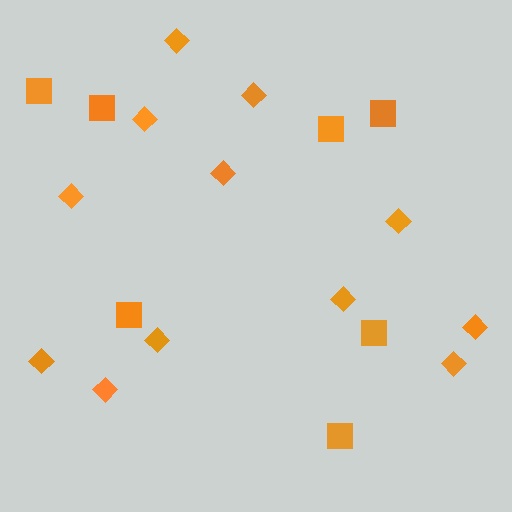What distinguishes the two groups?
There are 2 groups: one group of squares (7) and one group of diamonds (12).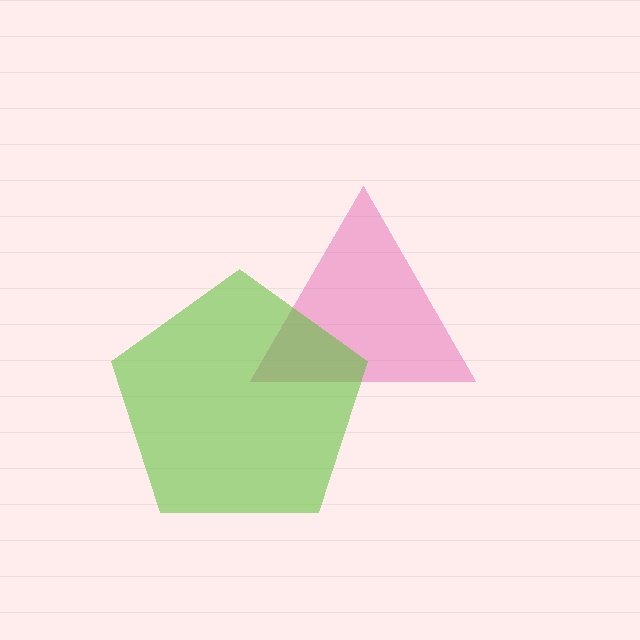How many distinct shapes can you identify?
There are 2 distinct shapes: a pink triangle, a lime pentagon.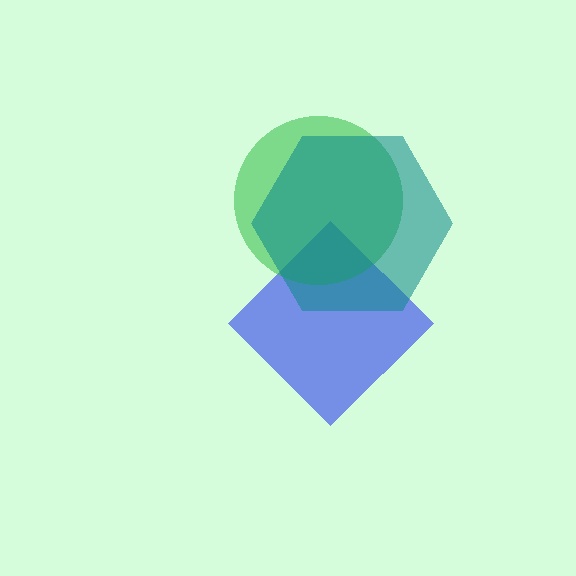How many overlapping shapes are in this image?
There are 3 overlapping shapes in the image.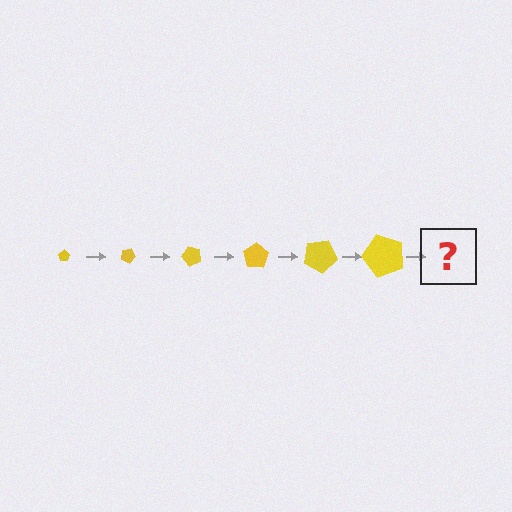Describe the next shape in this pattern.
It should be a pentagon, larger than the previous one and rotated 150 degrees from the start.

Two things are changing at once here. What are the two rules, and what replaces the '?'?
The two rules are that the pentagon grows larger each step and it rotates 25 degrees each step. The '?' should be a pentagon, larger than the previous one and rotated 150 degrees from the start.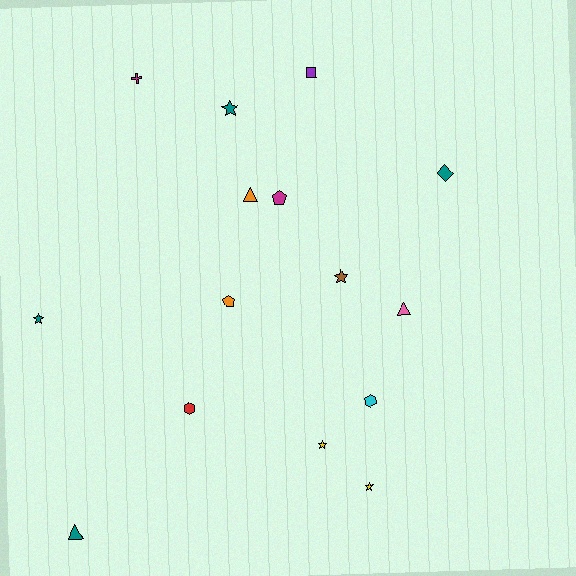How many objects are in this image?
There are 15 objects.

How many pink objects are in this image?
There is 1 pink object.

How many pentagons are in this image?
There are 2 pentagons.